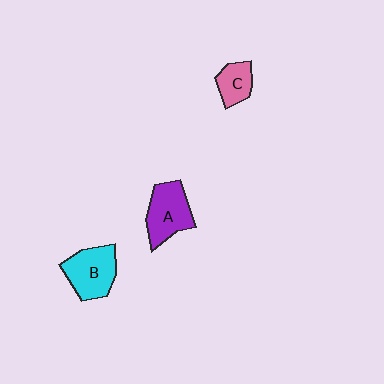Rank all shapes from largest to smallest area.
From largest to smallest: B (cyan), A (purple), C (pink).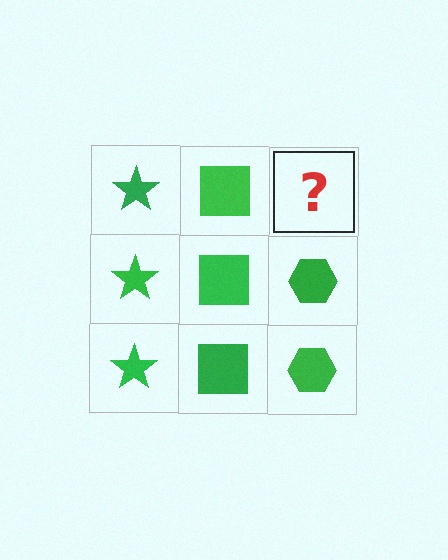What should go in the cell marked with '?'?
The missing cell should contain a green hexagon.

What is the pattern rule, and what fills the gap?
The rule is that each column has a consistent shape. The gap should be filled with a green hexagon.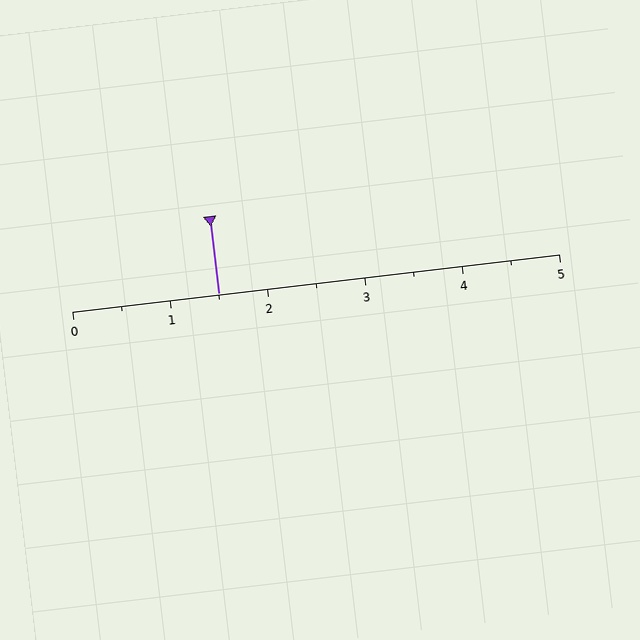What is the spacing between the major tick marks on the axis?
The major ticks are spaced 1 apart.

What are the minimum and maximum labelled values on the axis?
The axis runs from 0 to 5.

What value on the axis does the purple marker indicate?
The marker indicates approximately 1.5.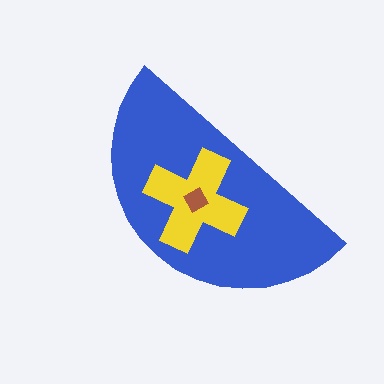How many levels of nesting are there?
3.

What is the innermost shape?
The brown diamond.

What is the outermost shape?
The blue semicircle.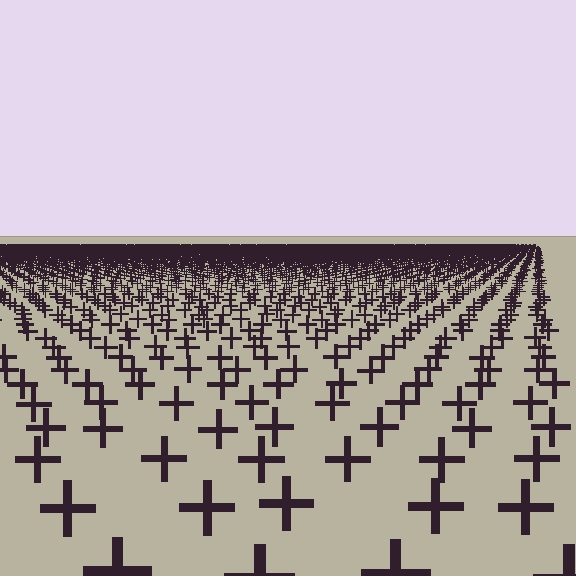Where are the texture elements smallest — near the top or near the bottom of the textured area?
Near the top.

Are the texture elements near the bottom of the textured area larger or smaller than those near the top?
Larger. Near the bottom, elements are closer to the viewer and appear at a bigger on-screen size.